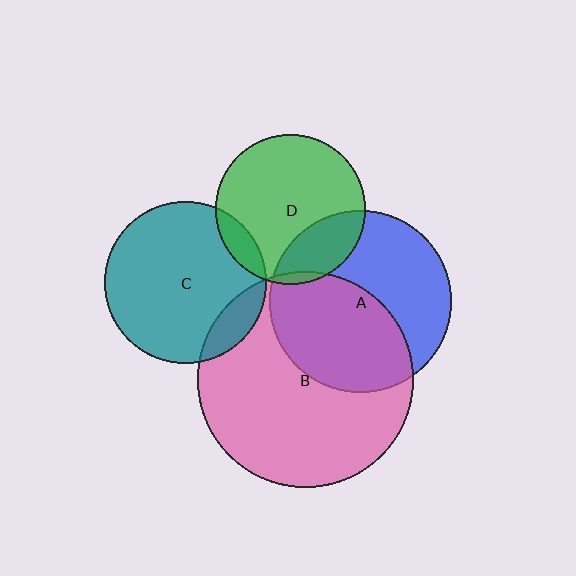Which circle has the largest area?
Circle B (pink).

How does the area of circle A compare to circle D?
Approximately 1.5 times.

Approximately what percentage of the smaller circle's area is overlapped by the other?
Approximately 5%.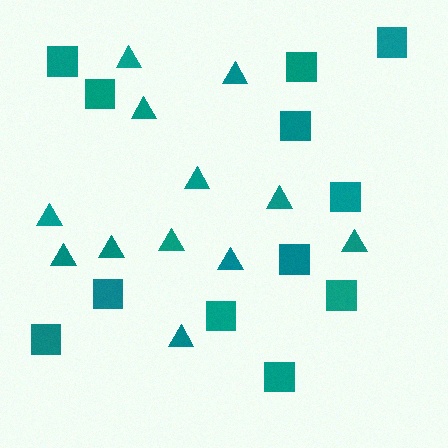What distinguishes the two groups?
There are 2 groups: one group of squares (12) and one group of triangles (12).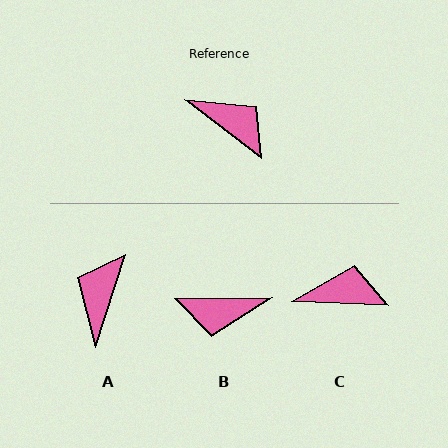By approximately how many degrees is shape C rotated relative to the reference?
Approximately 35 degrees counter-clockwise.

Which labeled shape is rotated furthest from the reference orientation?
B, about 142 degrees away.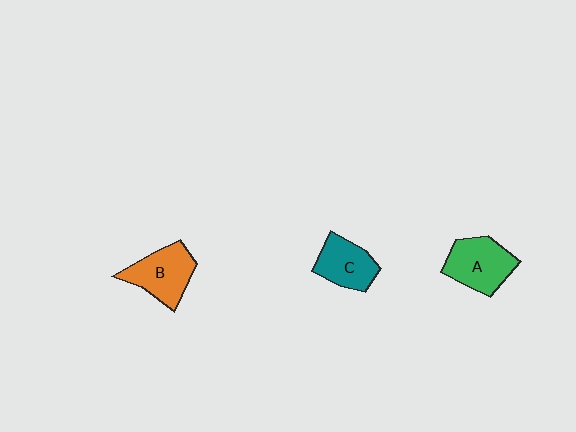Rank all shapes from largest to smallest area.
From largest to smallest: A (green), B (orange), C (teal).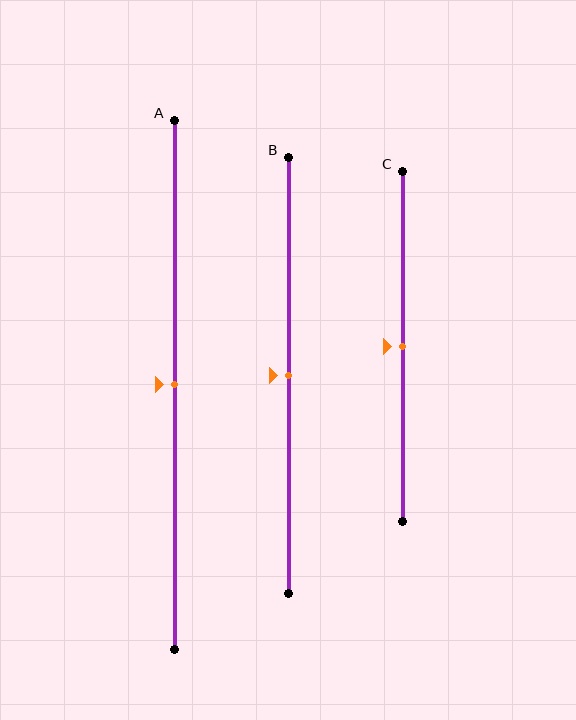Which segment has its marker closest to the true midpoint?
Segment A has its marker closest to the true midpoint.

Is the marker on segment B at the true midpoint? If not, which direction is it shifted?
Yes, the marker on segment B is at the true midpoint.